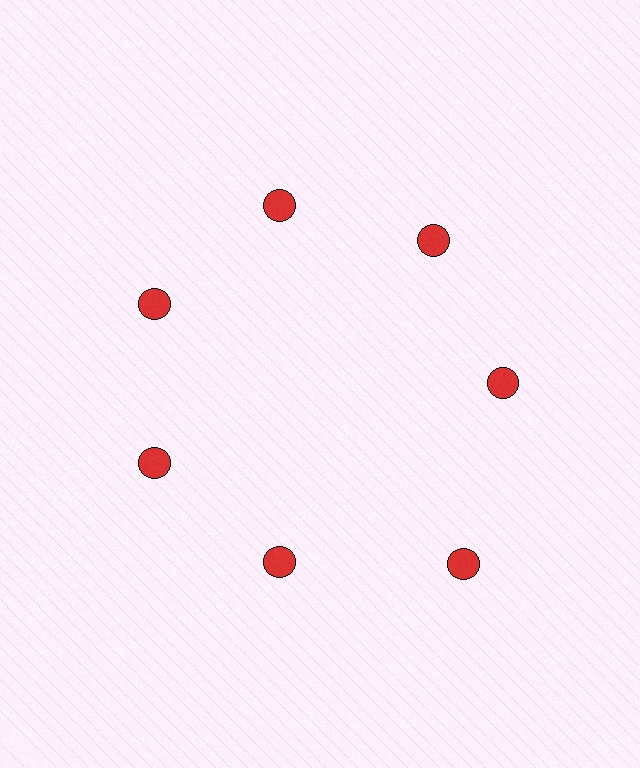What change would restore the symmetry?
The symmetry would be restored by moving it inward, back onto the ring so that all 7 circles sit at equal angles and equal distance from the center.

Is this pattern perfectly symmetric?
No. The 7 red circles are arranged in a ring, but one element near the 5 o'clock position is pushed outward from the center, breaking the 7-fold rotational symmetry.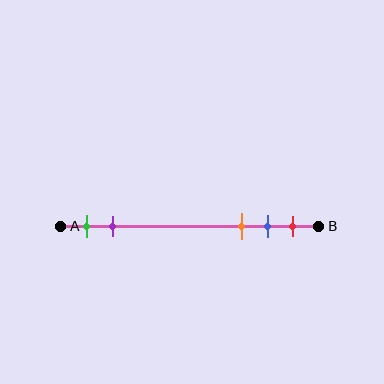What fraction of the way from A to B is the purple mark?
The purple mark is approximately 20% (0.2) of the way from A to B.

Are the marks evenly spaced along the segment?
No, the marks are not evenly spaced.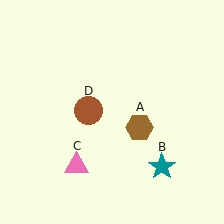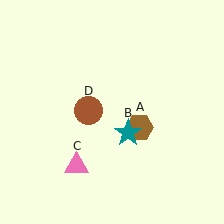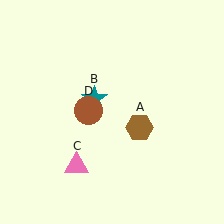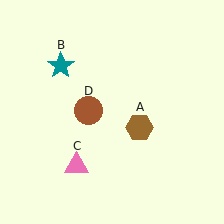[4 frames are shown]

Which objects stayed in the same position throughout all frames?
Brown hexagon (object A) and pink triangle (object C) and brown circle (object D) remained stationary.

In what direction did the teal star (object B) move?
The teal star (object B) moved up and to the left.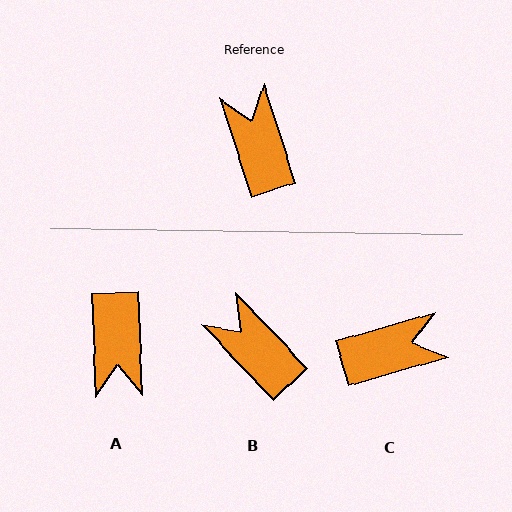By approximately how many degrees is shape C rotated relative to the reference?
Approximately 92 degrees clockwise.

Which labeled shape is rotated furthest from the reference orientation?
A, about 164 degrees away.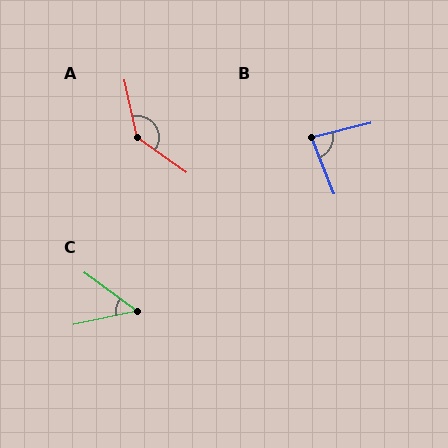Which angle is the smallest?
C, at approximately 48 degrees.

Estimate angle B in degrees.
Approximately 82 degrees.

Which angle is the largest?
A, at approximately 137 degrees.